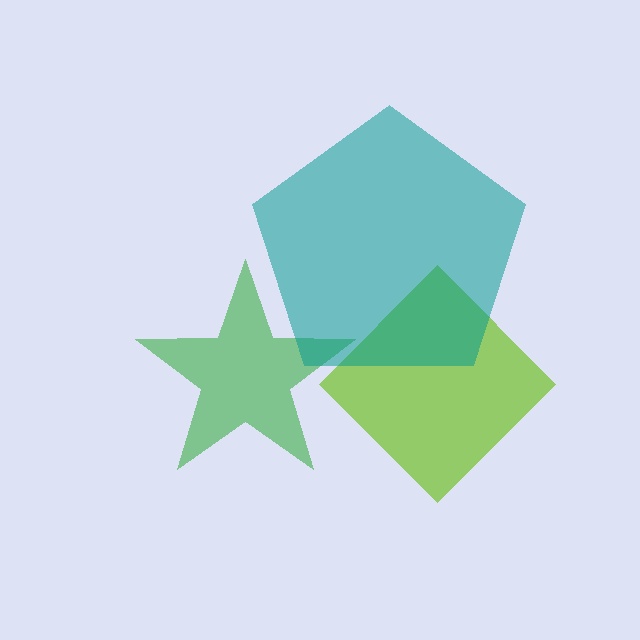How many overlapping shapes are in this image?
There are 3 overlapping shapes in the image.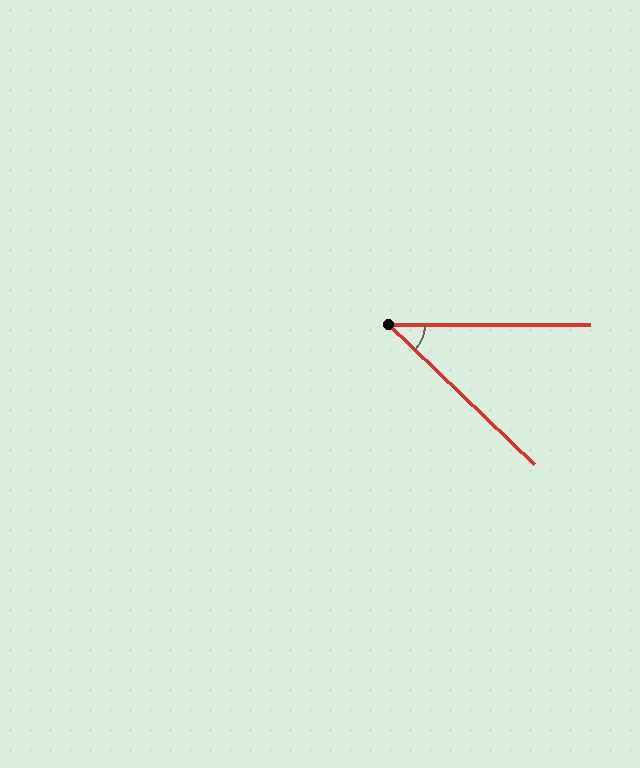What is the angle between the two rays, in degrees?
Approximately 44 degrees.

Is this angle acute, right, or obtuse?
It is acute.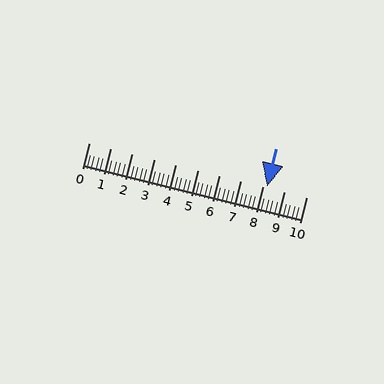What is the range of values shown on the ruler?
The ruler shows values from 0 to 10.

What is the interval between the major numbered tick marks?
The major tick marks are spaced 1 units apart.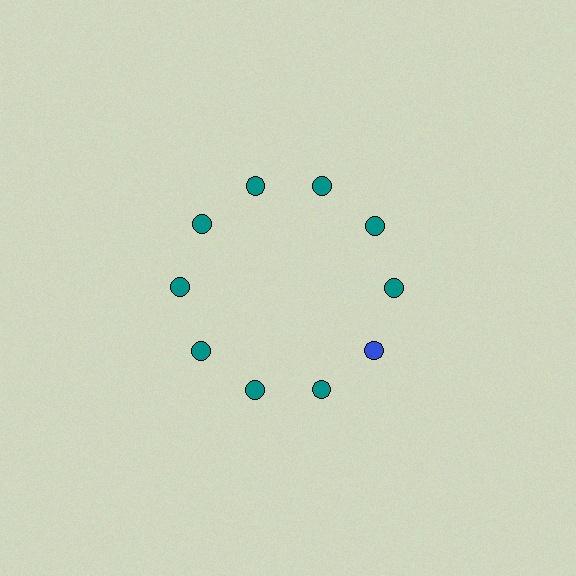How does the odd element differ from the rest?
It has a different color: blue instead of teal.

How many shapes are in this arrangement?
There are 10 shapes arranged in a ring pattern.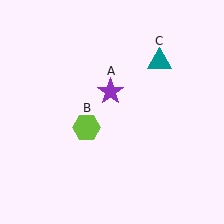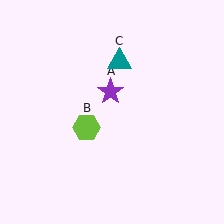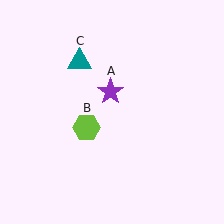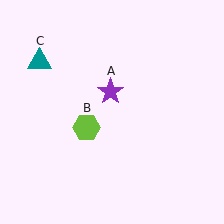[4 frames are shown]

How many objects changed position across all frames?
1 object changed position: teal triangle (object C).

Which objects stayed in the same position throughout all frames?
Purple star (object A) and lime hexagon (object B) remained stationary.